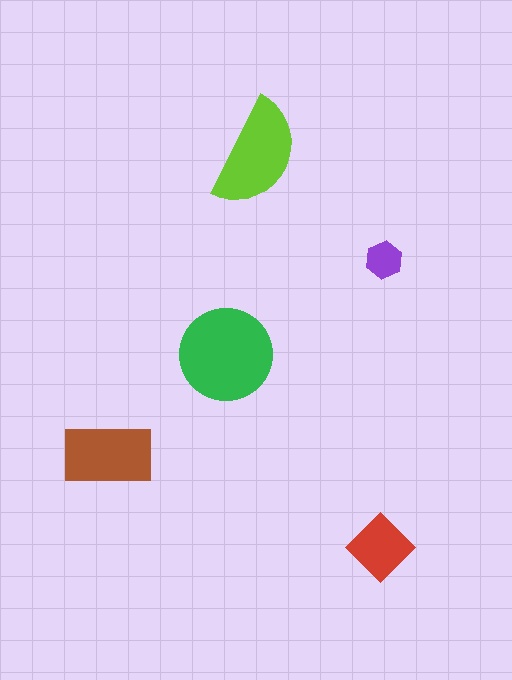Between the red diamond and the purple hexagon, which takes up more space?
The red diamond.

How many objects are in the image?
There are 5 objects in the image.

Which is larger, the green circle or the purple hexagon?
The green circle.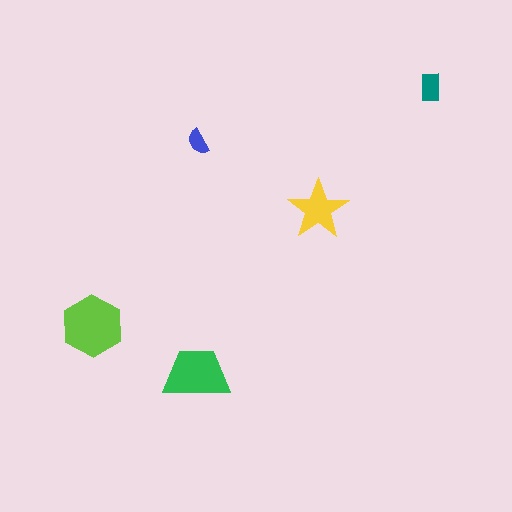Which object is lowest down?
The green trapezoid is bottommost.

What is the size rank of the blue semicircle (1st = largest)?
5th.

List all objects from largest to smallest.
The lime hexagon, the green trapezoid, the yellow star, the teal rectangle, the blue semicircle.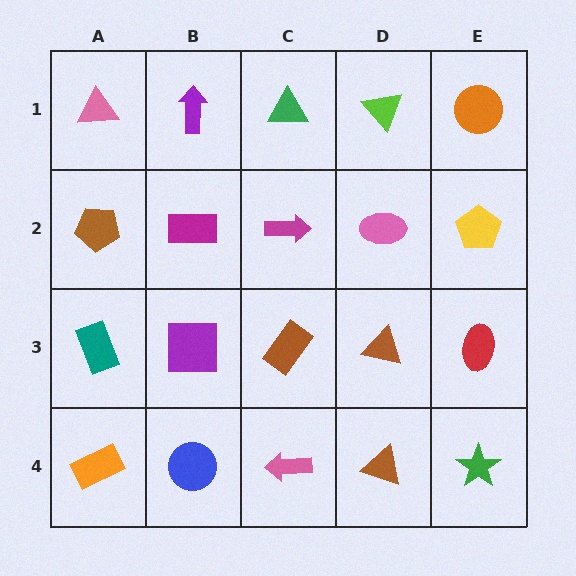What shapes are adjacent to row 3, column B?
A magenta rectangle (row 2, column B), a blue circle (row 4, column B), a teal rectangle (row 3, column A), a brown rectangle (row 3, column C).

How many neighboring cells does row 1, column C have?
3.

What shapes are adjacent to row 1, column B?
A magenta rectangle (row 2, column B), a pink triangle (row 1, column A), a green triangle (row 1, column C).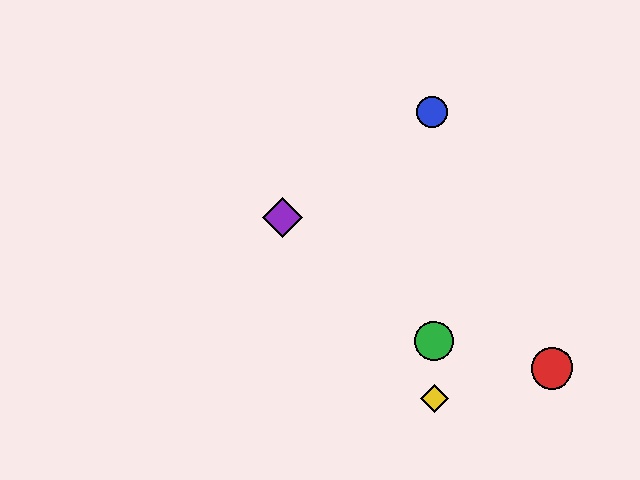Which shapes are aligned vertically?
The blue circle, the green circle, the yellow diamond are aligned vertically.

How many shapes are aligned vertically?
3 shapes (the blue circle, the green circle, the yellow diamond) are aligned vertically.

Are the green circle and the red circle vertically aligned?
No, the green circle is at x≈434 and the red circle is at x≈552.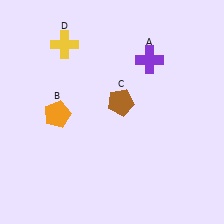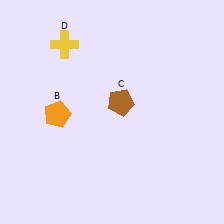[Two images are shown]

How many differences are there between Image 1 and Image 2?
There is 1 difference between the two images.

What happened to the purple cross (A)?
The purple cross (A) was removed in Image 2. It was in the top-right area of Image 1.